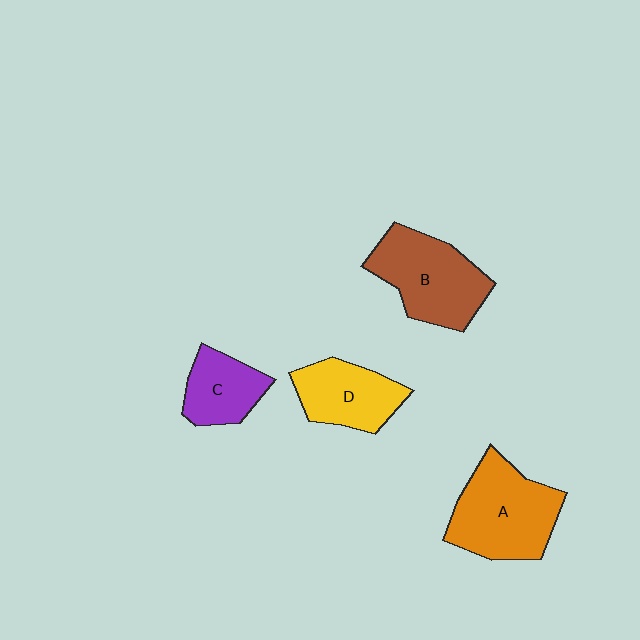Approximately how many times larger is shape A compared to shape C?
Approximately 1.8 times.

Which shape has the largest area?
Shape A (orange).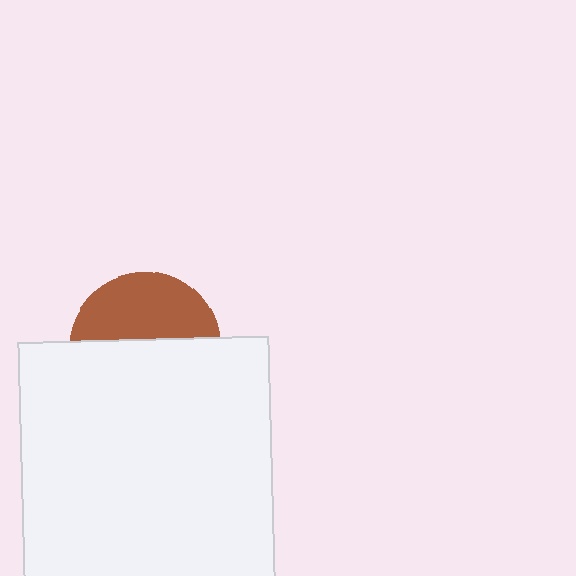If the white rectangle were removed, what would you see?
You would see the complete brown circle.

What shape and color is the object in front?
The object in front is a white rectangle.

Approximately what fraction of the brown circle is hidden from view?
Roughly 57% of the brown circle is hidden behind the white rectangle.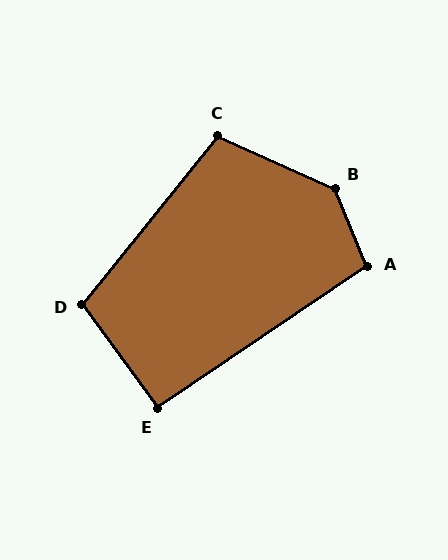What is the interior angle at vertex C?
Approximately 105 degrees (obtuse).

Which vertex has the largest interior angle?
B, at approximately 136 degrees.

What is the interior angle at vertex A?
Approximately 102 degrees (obtuse).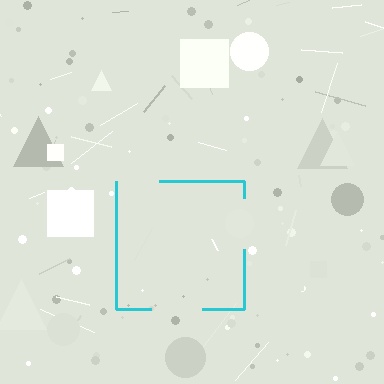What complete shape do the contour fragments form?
The contour fragments form a square.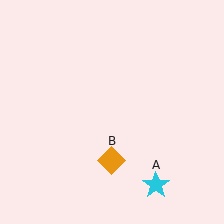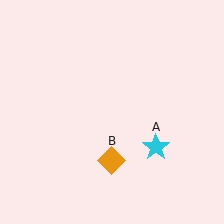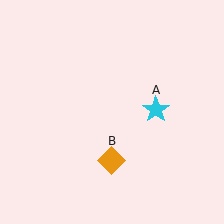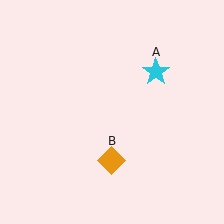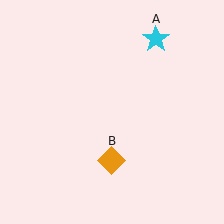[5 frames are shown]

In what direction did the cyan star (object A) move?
The cyan star (object A) moved up.